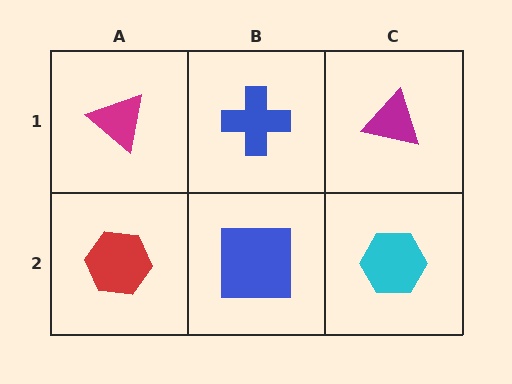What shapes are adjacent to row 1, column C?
A cyan hexagon (row 2, column C), a blue cross (row 1, column B).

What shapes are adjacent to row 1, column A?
A red hexagon (row 2, column A), a blue cross (row 1, column B).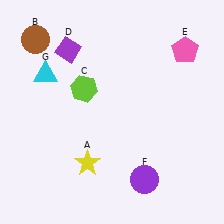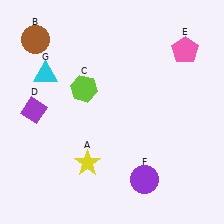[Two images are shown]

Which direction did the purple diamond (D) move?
The purple diamond (D) moved down.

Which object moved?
The purple diamond (D) moved down.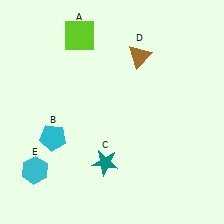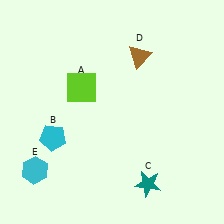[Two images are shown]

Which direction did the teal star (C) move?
The teal star (C) moved right.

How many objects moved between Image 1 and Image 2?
2 objects moved between the two images.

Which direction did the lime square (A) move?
The lime square (A) moved down.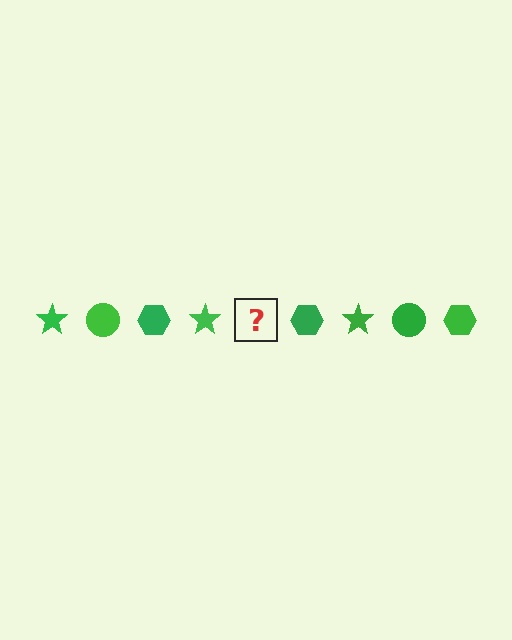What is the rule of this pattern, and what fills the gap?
The rule is that the pattern cycles through star, circle, hexagon shapes in green. The gap should be filled with a green circle.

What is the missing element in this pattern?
The missing element is a green circle.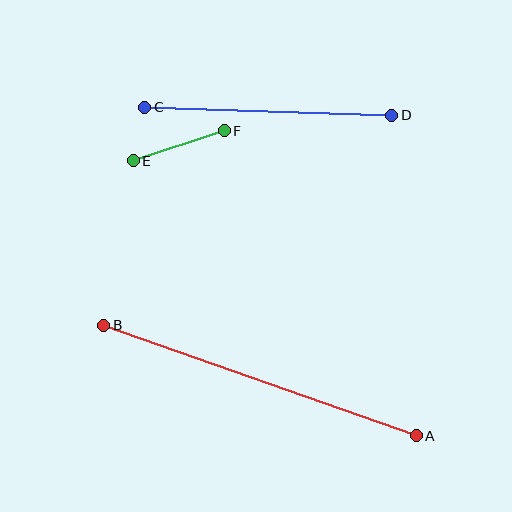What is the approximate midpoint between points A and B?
The midpoint is at approximately (260, 381) pixels.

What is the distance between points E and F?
The distance is approximately 96 pixels.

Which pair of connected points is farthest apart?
Points A and B are farthest apart.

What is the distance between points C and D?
The distance is approximately 247 pixels.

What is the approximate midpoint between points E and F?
The midpoint is at approximately (179, 146) pixels.